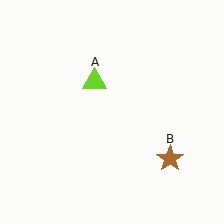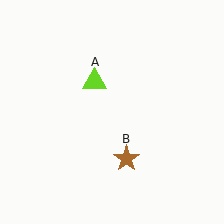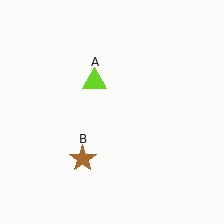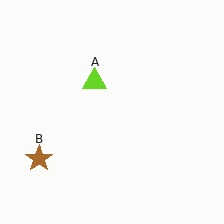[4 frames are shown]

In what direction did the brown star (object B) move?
The brown star (object B) moved left.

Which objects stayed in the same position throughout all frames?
Lime triangle (object A) remained stationary.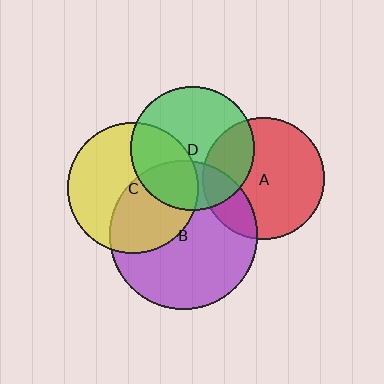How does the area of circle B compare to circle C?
Approximately 1.3 times.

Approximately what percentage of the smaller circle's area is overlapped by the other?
Approximately 20%.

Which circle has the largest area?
Circle B (purple).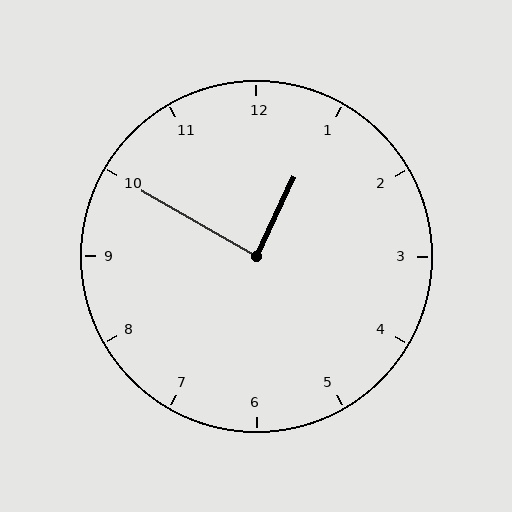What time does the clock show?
12:50.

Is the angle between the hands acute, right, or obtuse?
It is right.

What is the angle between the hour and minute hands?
Approximately 85 degrees.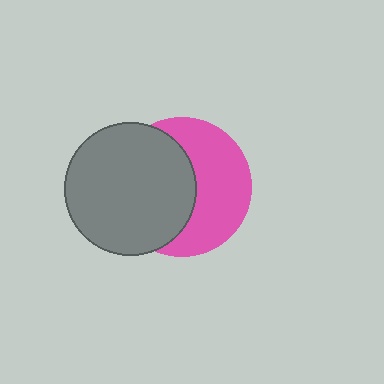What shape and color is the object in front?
The object in front is a gray circle.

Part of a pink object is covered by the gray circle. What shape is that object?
It is a circle.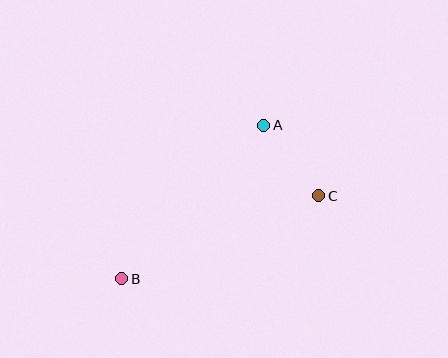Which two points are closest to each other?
Points A and C are closest to each other.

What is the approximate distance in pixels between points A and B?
The distance between A and B is approximately 209 pixels.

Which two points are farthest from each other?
Points B and C are farthest from each other.